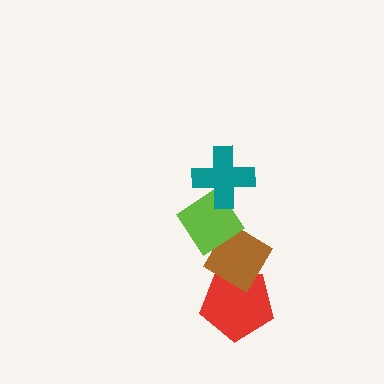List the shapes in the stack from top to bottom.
From top to bottom: the teal cross, the lime diamond, the brown diamond, the red pentagon.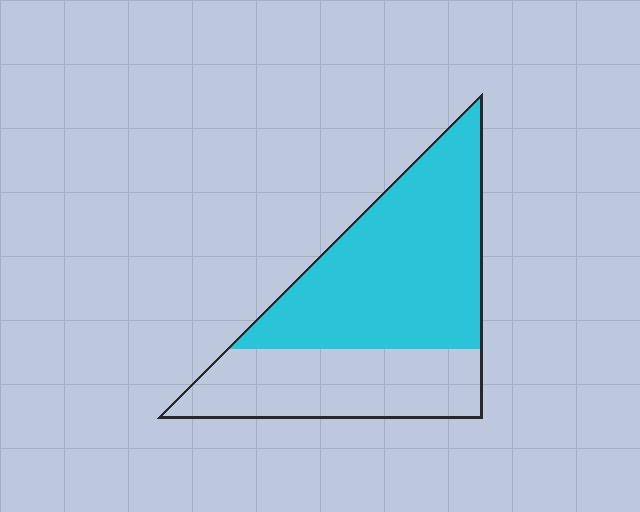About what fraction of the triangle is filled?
About five eighths (5/8).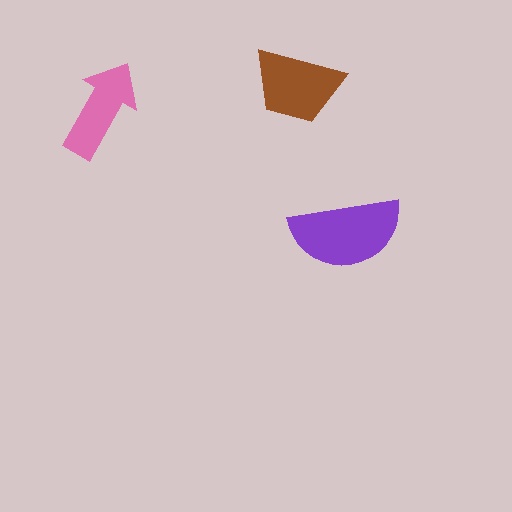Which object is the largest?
The purple semicircle.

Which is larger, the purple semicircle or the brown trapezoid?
The purple semicircle.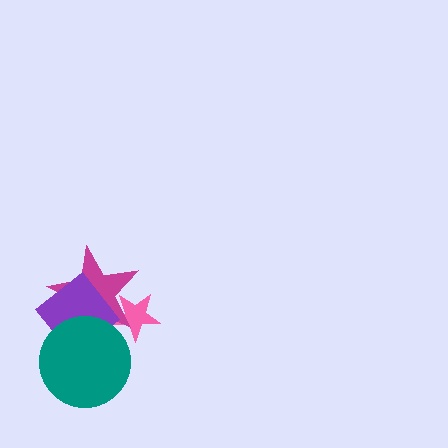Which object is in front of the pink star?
The magenta star is in front of the pink star.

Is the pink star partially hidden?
Yes, it is partially covered by another shape.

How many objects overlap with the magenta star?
3 objects overlap with the magenta star.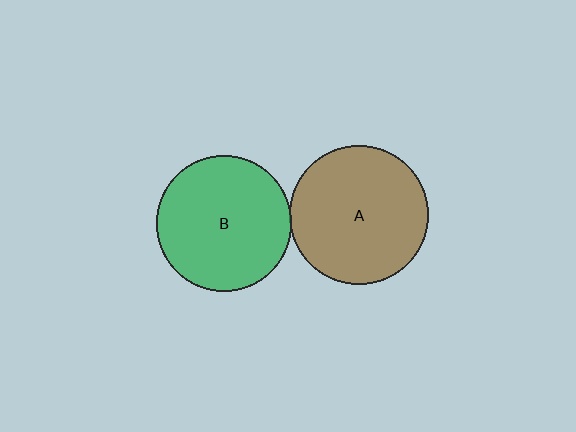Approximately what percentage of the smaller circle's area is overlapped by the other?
Approximately 5%.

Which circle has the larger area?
Circle A (brown).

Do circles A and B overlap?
Yes.